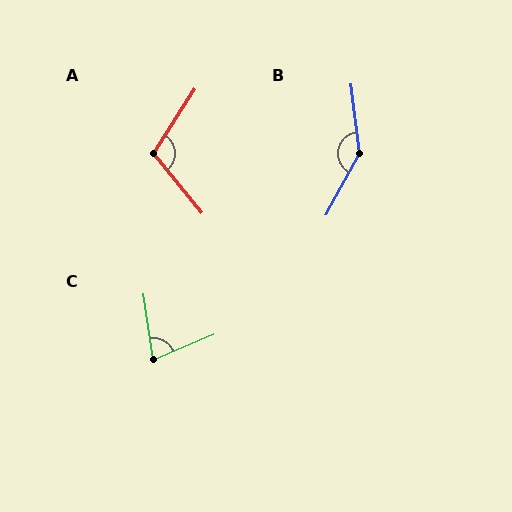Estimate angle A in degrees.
Approximately 108 degrees.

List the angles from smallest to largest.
C (75°), A (108°), B (145°).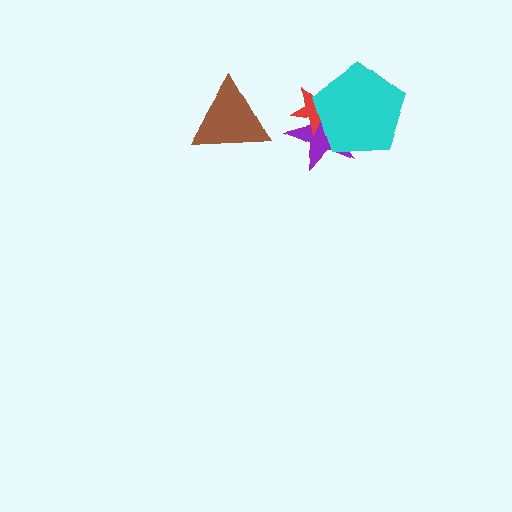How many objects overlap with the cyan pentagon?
2 objects overlap with the cyan pentagon.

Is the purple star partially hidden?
Yes, it is partially covered by another shape.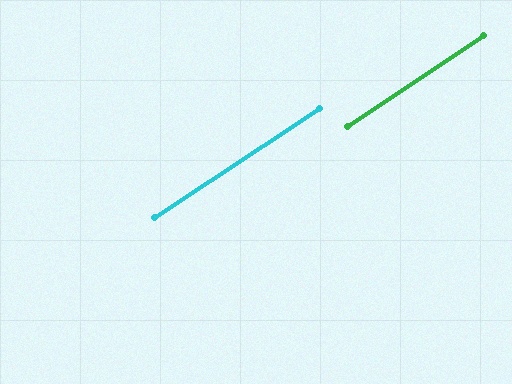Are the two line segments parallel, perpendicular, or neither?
Parallel — their directions differ by only 0.5°.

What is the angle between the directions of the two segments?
Approximately 0 degrees.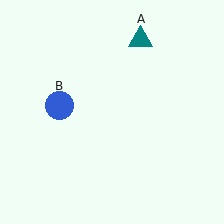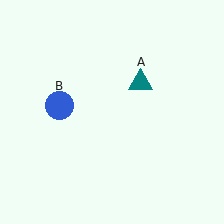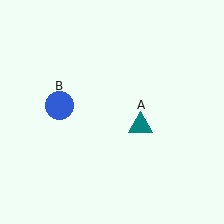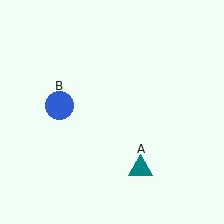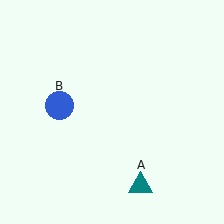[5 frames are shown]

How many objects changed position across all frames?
1 object changed position: teal triangle (object A).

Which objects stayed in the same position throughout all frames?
Blue circle (object B) remained stationary.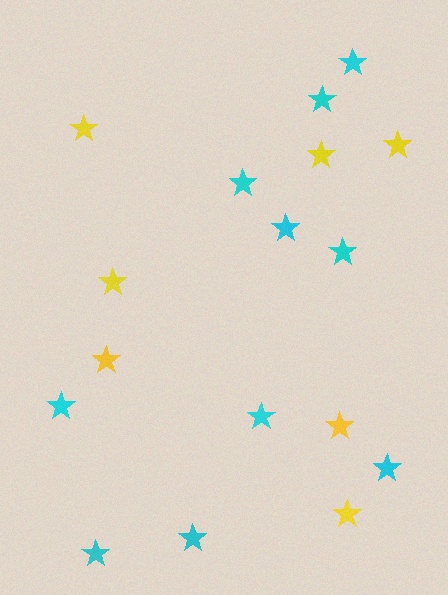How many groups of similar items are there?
There are 2 groups: one group of cyan stars (10) and one group of yellow stars (7).